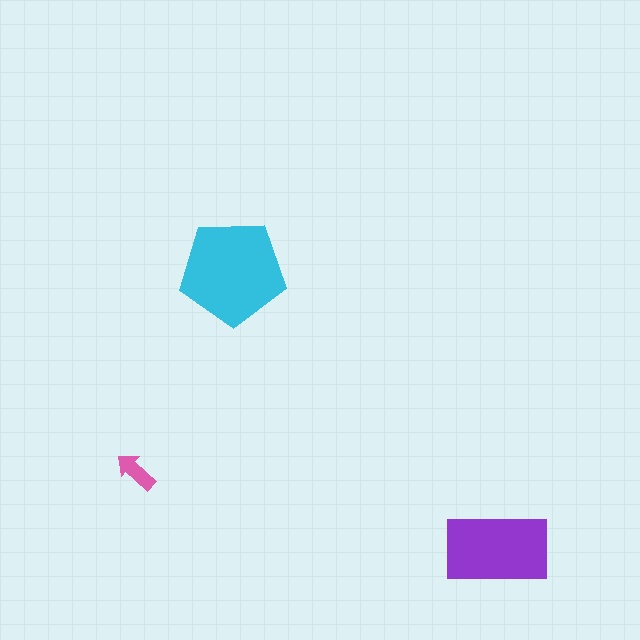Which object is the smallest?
The pink arrow.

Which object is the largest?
The cyan pentagon.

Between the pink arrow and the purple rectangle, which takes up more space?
The purple rectangle.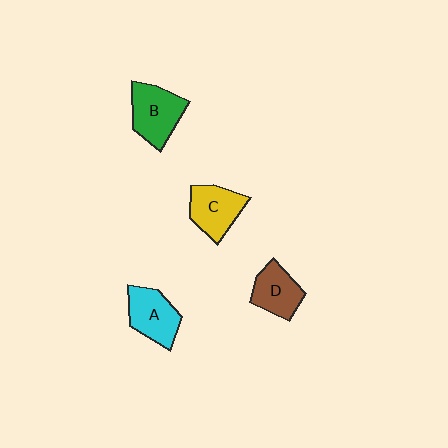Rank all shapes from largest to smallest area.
From largest to smallest: B (green), A (cyan), C (yellow), D (brown).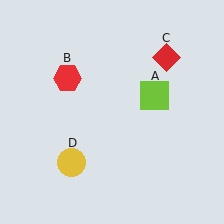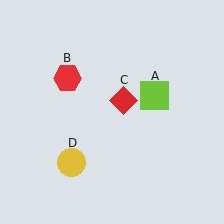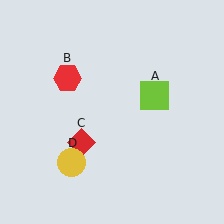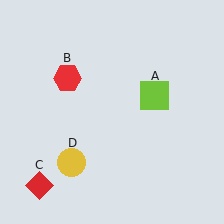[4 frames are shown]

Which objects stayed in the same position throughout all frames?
Lime square (object A) and red hexagon (object B) and yellow circle (object D) remained stationary.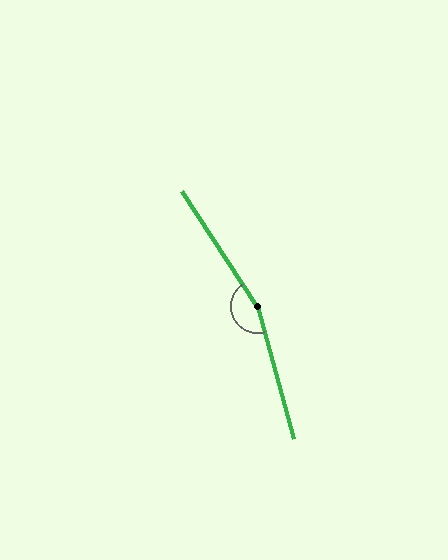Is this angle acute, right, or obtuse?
It is obtuse.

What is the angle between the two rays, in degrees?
Approximately 162 degrees.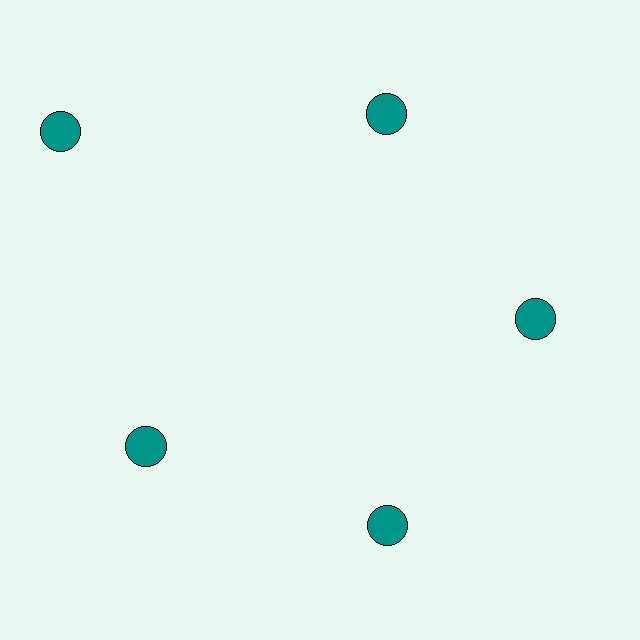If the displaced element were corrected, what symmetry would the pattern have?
It would have 5-fold rotational symmetry — the pattern would map onto itself every 72 degrees.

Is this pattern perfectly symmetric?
No. The 5 teal circles are arranged in a ring, but one element near the 10 o'clock position is pushed outward from the center, breaking the 5-fold rotational symmetry.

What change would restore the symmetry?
The symmetry would be restored by moving it inward, back onto the ring so that all 5 circles sit at equal angles and equal distance from the center.